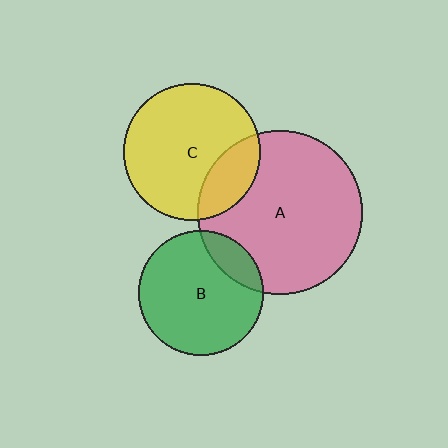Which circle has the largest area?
Circle A (pink).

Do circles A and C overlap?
Yes.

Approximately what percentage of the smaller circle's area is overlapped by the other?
Approximately 20%.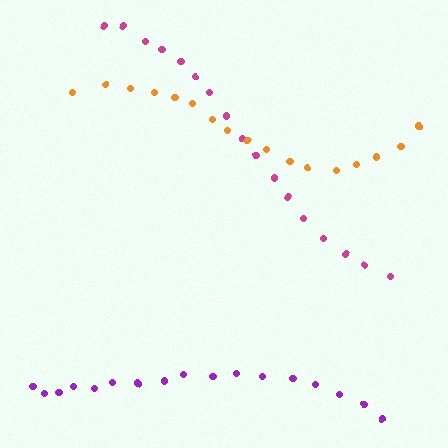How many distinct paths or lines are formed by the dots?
There are 3 distinct paths.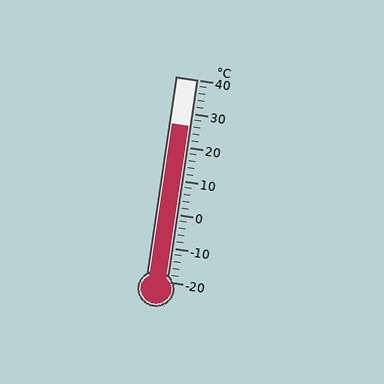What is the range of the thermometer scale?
The thermometer scale ranges from -20°C to 40°C.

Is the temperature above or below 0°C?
The temperature is above 0°C.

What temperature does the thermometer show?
The thermometer shows approximately 26°C.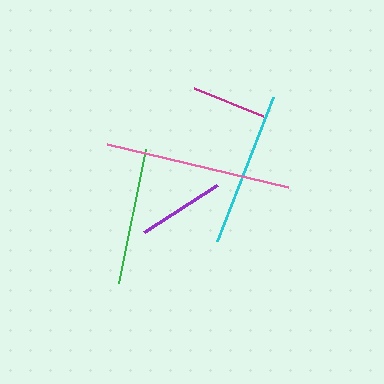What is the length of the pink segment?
The pink segment is approximately 187 pixels long.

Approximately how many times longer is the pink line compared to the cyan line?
The pink line is approximately 1.2 times the length of the cyan line.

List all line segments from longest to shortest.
From longest to shortest: pink, cyan, green, purple, magenta.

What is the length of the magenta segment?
The magenta segment is approximately 75 pixels long.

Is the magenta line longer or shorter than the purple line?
The purple line is longer than the magenta line.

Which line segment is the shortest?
The magenta line is the shortest at approximately 75 pixels.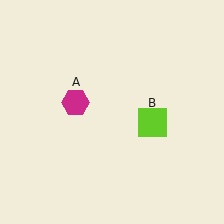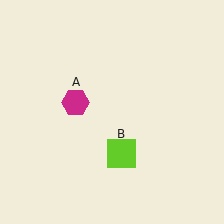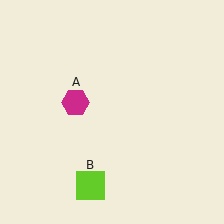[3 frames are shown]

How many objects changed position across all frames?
1 object changed position: lime square (object B).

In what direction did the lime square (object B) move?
The lime square (object B) moved down and to the left.